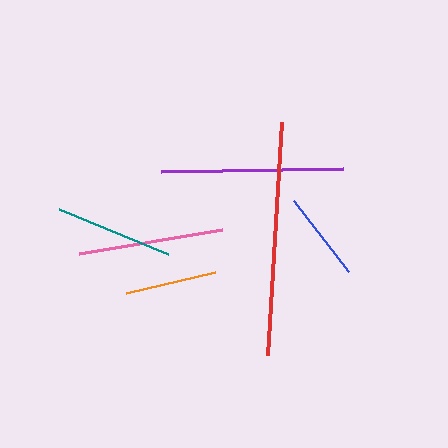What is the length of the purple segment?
The purple segment is approximately 182 pixels long.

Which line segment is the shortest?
The blue line is the shortest at approximately 90 pixels.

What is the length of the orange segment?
The orange segment is approximately 92 pixels long.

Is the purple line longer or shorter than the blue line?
The purple line is longer than the blue line.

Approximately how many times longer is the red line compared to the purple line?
The red line is approximately 1.3 times the length of the purple line.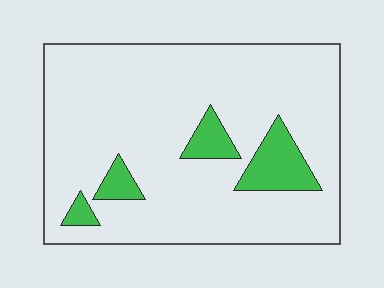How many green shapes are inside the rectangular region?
4.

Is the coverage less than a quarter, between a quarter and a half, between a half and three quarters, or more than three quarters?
Less than a quarter.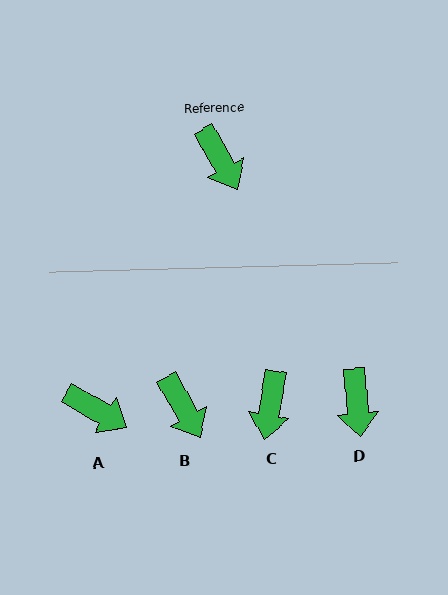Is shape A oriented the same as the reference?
No, it is off by about 30 degrees.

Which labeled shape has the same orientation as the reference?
B.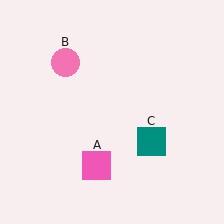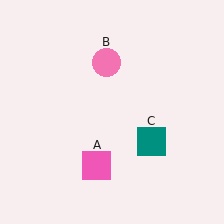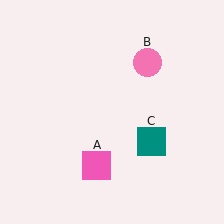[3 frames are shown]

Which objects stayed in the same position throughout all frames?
Pink square (object A) and teal square (object C) remained stationary.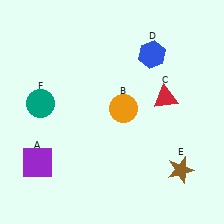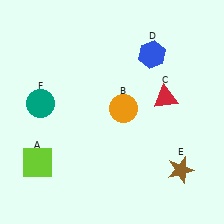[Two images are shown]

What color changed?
The square (A) changed from purple in Image 1 to lime in Image 2.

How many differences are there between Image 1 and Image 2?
There is 1 difference between the two images.